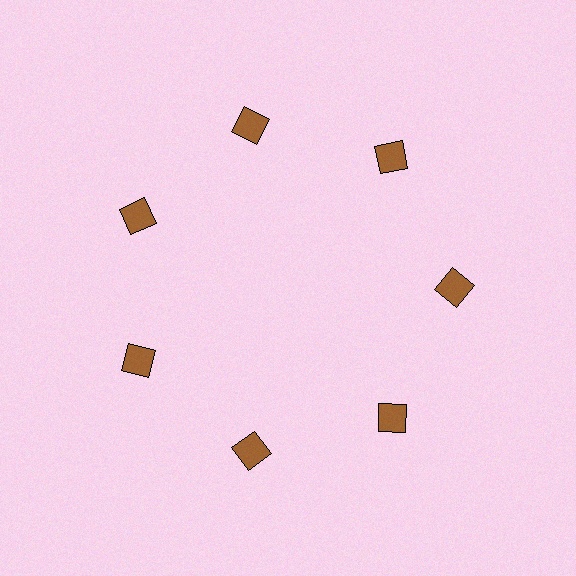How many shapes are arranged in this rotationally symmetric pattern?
There are 7 shapes, arranged in 7 groups of 1.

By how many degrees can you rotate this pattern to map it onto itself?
The pattern maps onto itself every 51 degrees of rotation.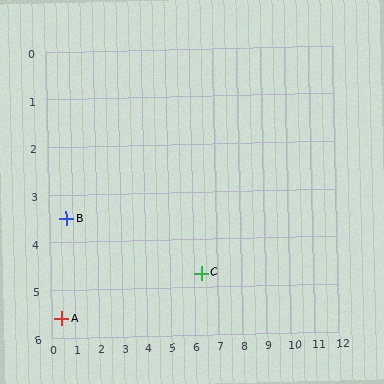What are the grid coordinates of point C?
Point C is at approximately (6.3, 4.7).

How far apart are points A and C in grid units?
Points A and C are about 6.0 grid units apart.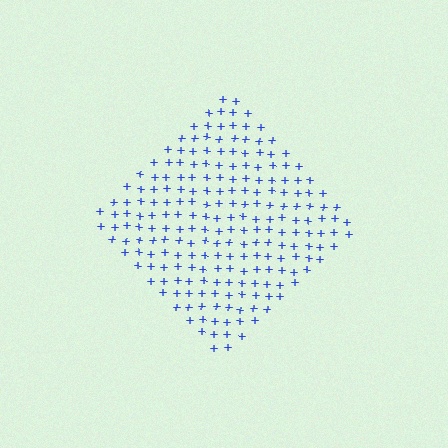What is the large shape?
The large shape is a diamond.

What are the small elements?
The small elements are plus signs.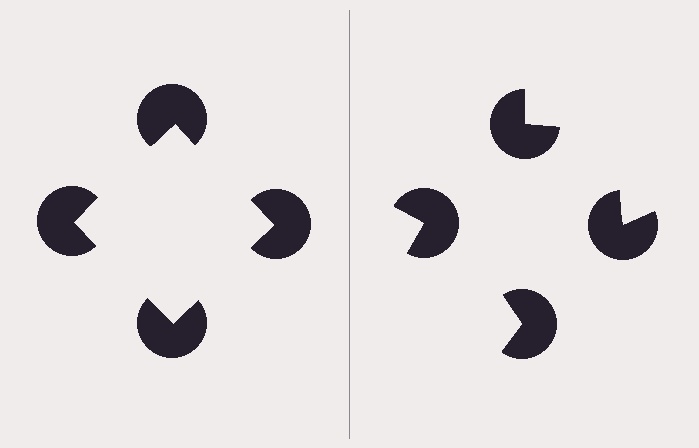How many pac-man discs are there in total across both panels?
8 — 4 on each side.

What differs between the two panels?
The pac-man discs are positioned identically on both sides; only the wedge orientations differ. On the left they align to a square; on the right they are misaligned.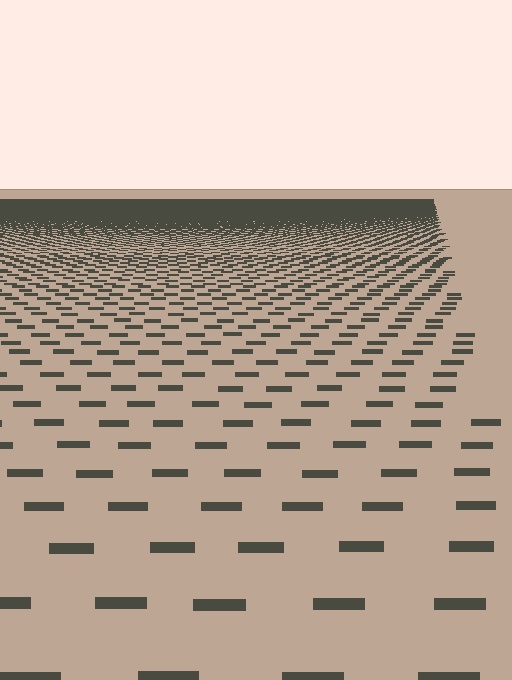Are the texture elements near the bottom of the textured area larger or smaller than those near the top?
Larger. Near the bottom, elements are closer to the viewer and appear at a bigger on-screen size.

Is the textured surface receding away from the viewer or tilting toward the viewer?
The surface is receding away from the viewer. Texture elements get smaller and denser toward the top.